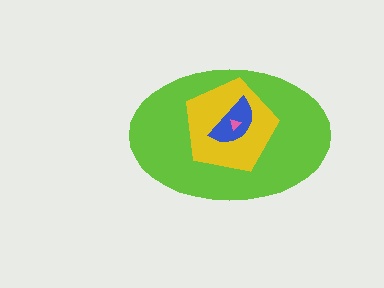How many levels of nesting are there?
4.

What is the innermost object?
The pink triangle.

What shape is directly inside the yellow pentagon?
The blue semicircle.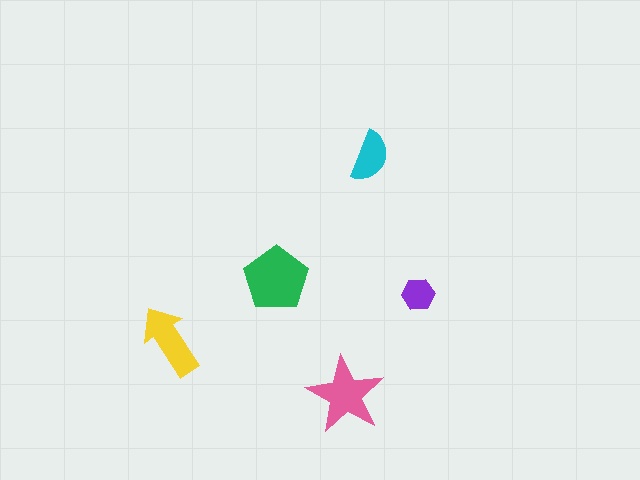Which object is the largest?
The green pentagon.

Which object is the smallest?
The purple hexagon.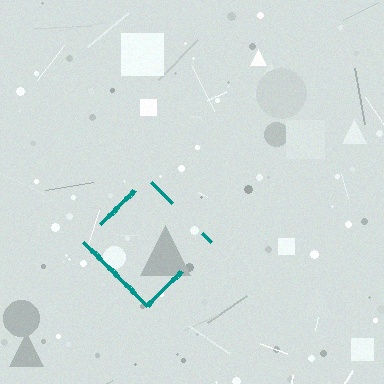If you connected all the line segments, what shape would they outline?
They would outline a diamond.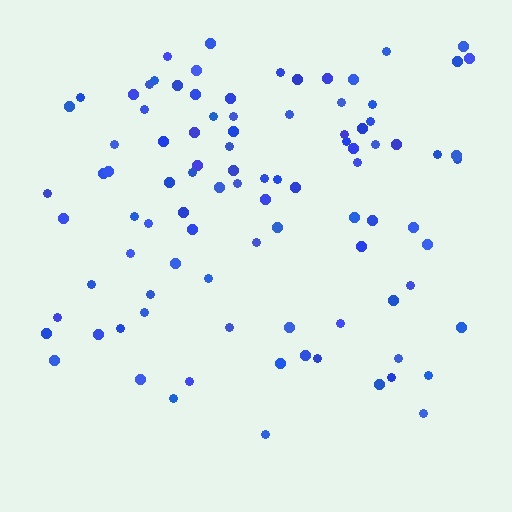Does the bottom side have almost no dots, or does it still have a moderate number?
Still a moderate number, just noticeably fewer than the top.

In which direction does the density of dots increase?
From bottom to top, with the top side densest.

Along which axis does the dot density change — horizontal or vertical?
Vertical.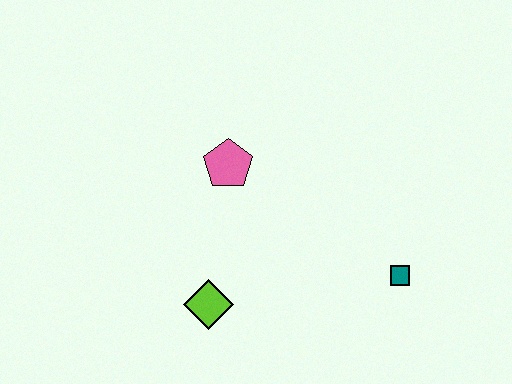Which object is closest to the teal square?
The lime diamond is closest to the teal square.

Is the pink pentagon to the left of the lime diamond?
No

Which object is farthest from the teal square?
The pink pentagon is farthest from the teal square.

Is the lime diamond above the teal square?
No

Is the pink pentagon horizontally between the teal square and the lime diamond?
Yes